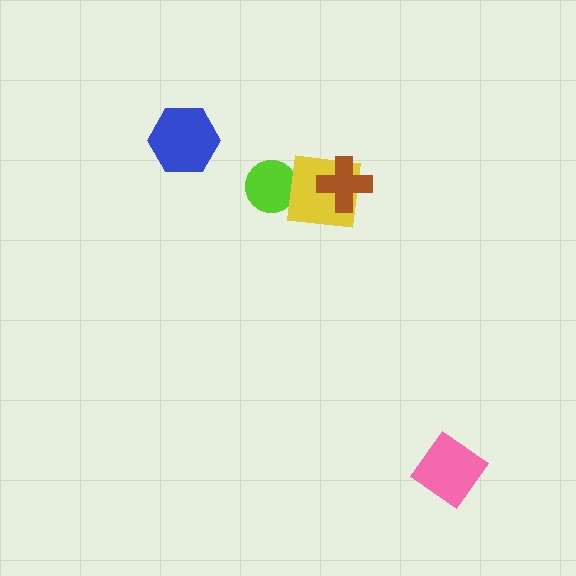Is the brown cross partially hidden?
No, no other shape covers it.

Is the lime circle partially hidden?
Yes, it is partially covered by another shape.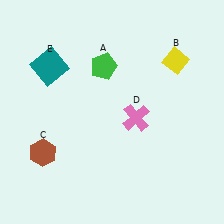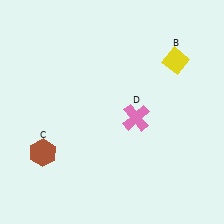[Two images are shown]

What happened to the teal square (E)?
The teal square (E) was removed in Image 2. It was in the top-left area of Image 1.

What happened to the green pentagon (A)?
The green pentagon (A) was removed in Image 2. It was in the top-left area of Image 1.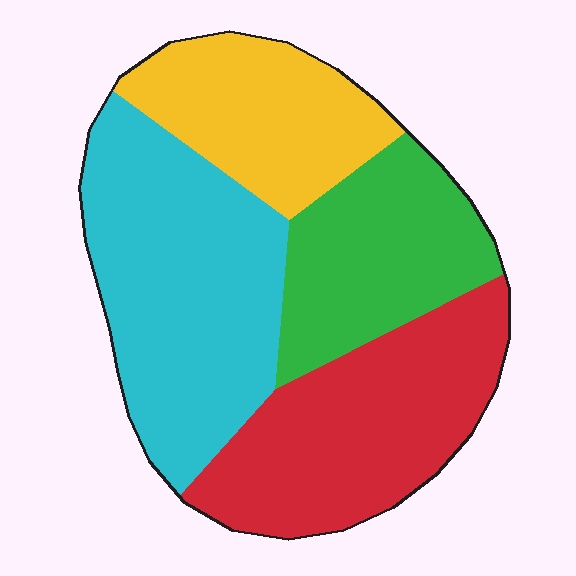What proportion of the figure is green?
Green takes up about one fifth (1/5) of the figure.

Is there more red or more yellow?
Red.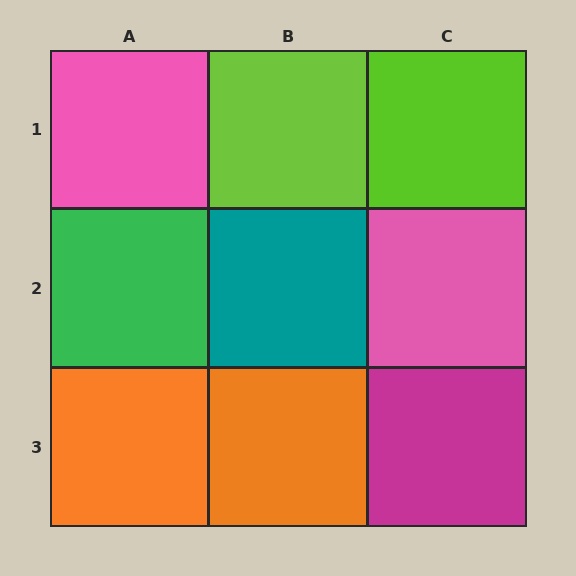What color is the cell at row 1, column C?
Lime.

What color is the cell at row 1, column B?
Lime.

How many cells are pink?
2 cells are pink.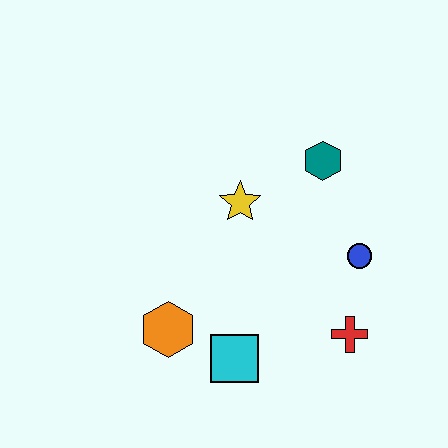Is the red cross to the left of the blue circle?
Yes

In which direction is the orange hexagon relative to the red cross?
The orange hexagon is to the left of the red cross.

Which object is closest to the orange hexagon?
The cyan square is closest to the orange hexagon.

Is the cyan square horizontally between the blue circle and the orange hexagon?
Yes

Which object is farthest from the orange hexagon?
The teal hexagon is farthest from the orange hexagon.